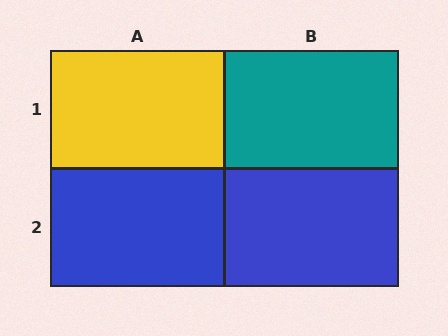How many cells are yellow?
1 cell is yellow.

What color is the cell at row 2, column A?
Blue.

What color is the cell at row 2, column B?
Blue.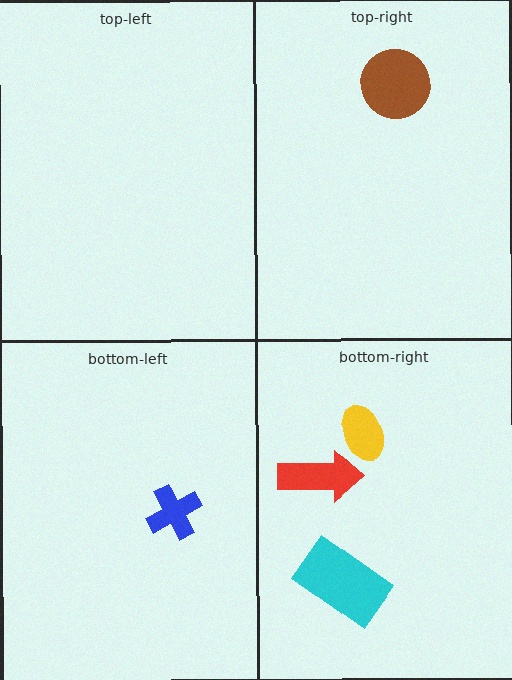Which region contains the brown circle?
The top-right region.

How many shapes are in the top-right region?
1.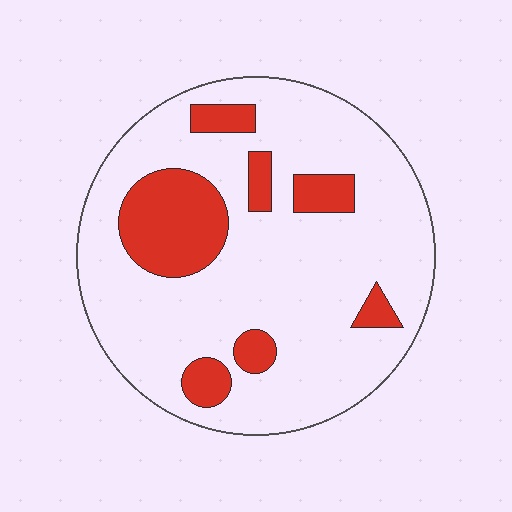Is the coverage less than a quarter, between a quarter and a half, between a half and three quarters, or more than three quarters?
Less than a quarter.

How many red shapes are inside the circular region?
7.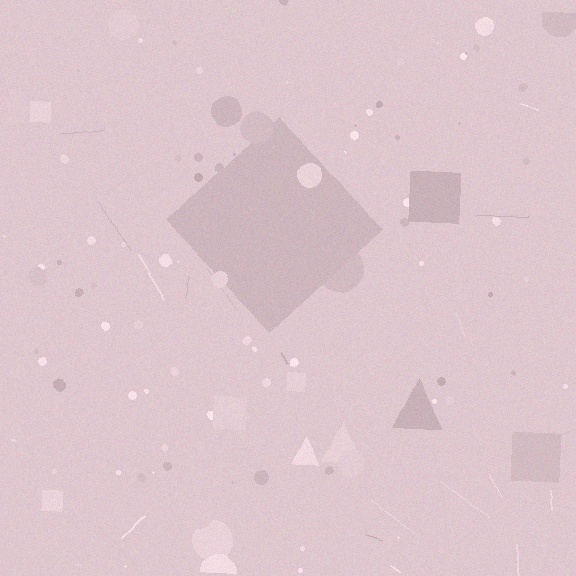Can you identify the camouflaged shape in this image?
The camouflaged shape is a diamond.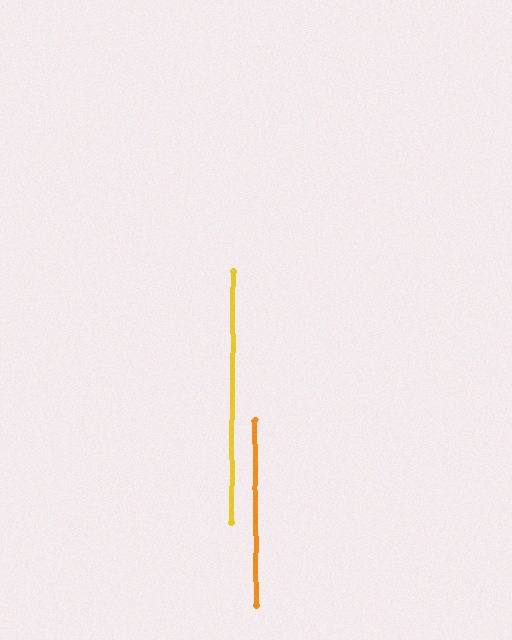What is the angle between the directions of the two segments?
Approximately 1 degree.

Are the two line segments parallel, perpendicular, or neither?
Parallel — their directions differ by only 0.6°.